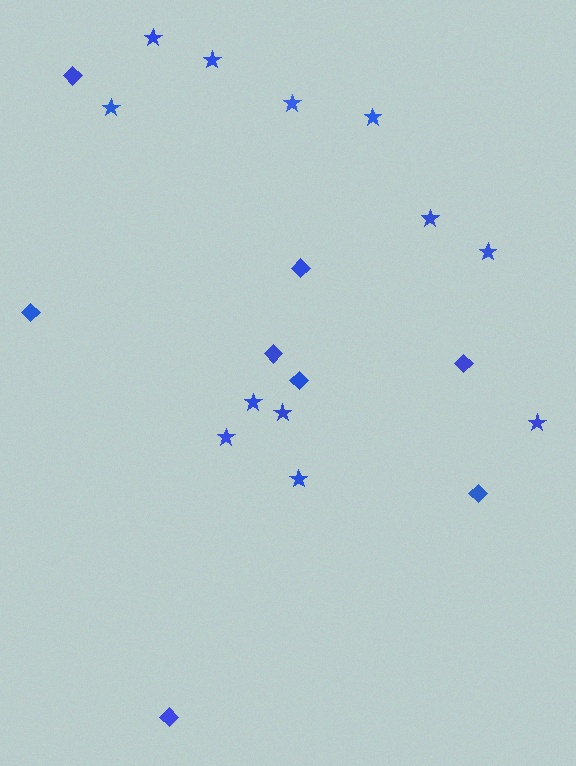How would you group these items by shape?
There are 2 groups: one group of stars (12) and one group of diamonds (8).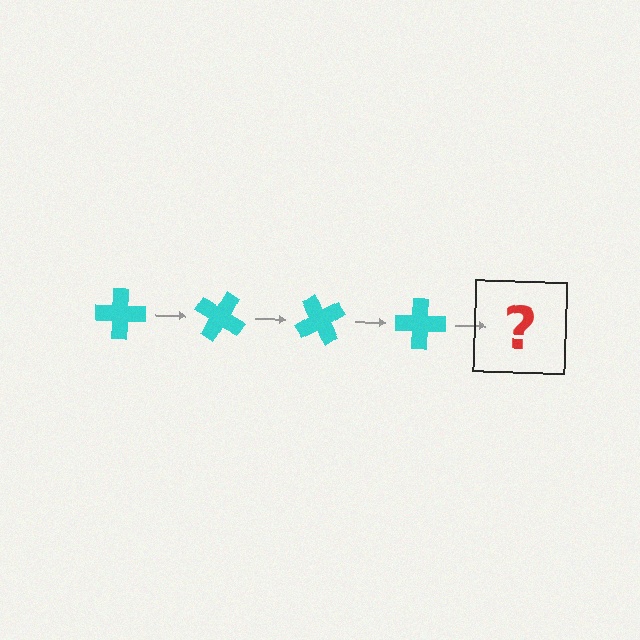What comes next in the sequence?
The next element should be a cyan cross rotated 120 degrees.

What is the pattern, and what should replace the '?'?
The pattern is that the cross rotates 30 degrees each step. The '?' should be a cyan cross rotated 120 degrees.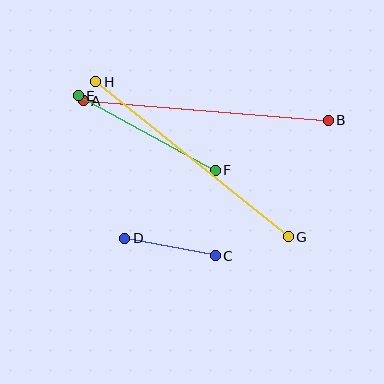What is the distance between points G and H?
The distance is approximately 247 pixels.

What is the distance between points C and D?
The distance is approximately 92 pixels.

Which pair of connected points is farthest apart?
Points G and H are farthest apart.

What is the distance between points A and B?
The distance is approximately 246 pixels.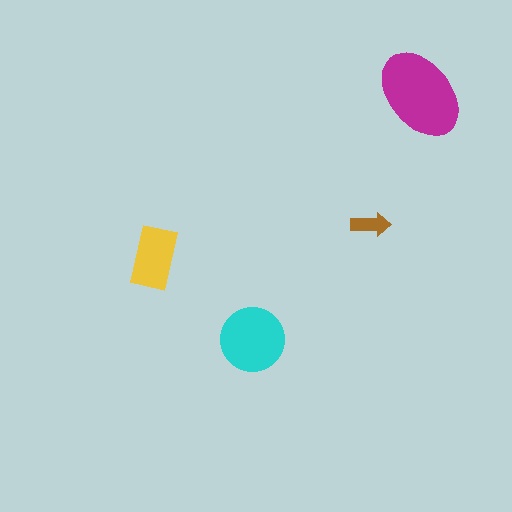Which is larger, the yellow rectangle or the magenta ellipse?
The magenta ellipse.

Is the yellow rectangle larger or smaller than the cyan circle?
Smaller.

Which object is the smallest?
The brown arrow.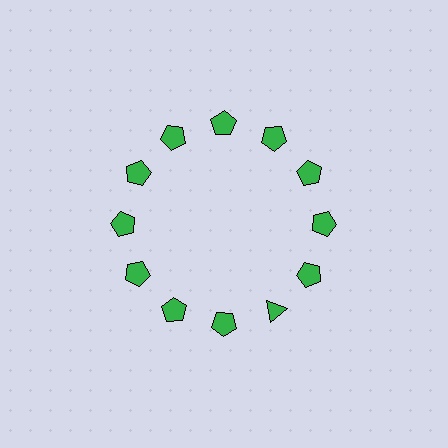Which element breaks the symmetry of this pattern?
The green triangle at roughly the 5 o'clock position breaks the symmetry. All other shapes are green pentagons.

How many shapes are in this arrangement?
There are 12 shapes arranged in a ring pattern.